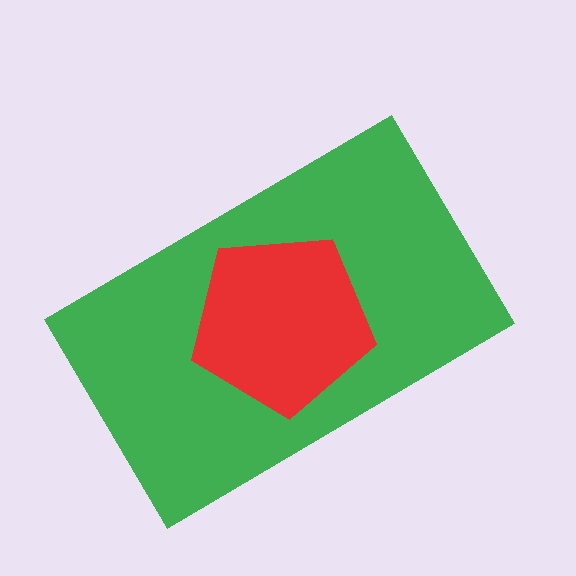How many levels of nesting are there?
2.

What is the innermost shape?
The red pentagon.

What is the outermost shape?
The green rectangle.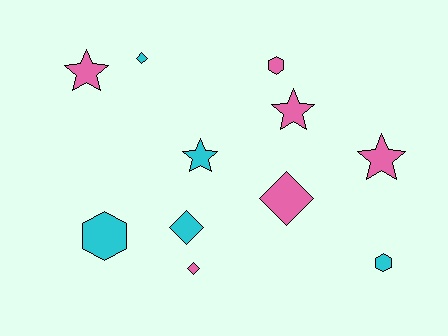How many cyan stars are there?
There is 1 cyan star.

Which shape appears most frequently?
Diamond, with 4 objects.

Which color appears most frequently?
Pink, with 6 objects.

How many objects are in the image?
There are 11 objects.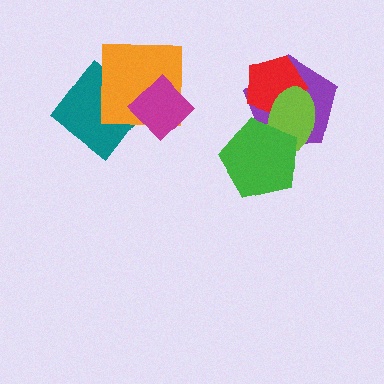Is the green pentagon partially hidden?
No, no other shape covers it.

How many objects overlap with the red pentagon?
2 objects overlap with the red pentagon.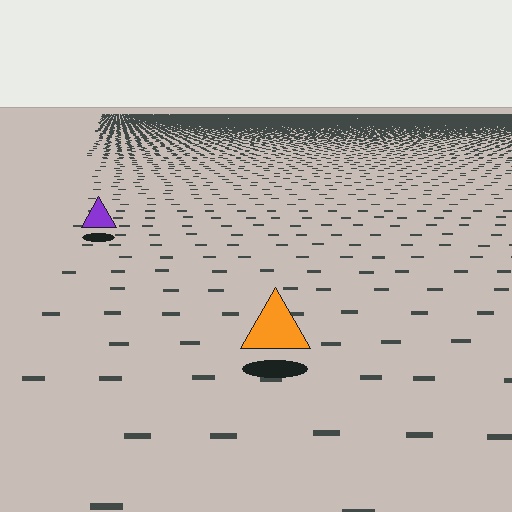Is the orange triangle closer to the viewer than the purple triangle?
Yes. The orange triangle is closer — you can tell from the texture gradient: the ground texture is coarser near it.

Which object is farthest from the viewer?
The purple triangle is farthest from the viewer. It appears smaller and the ground texture around it is denser.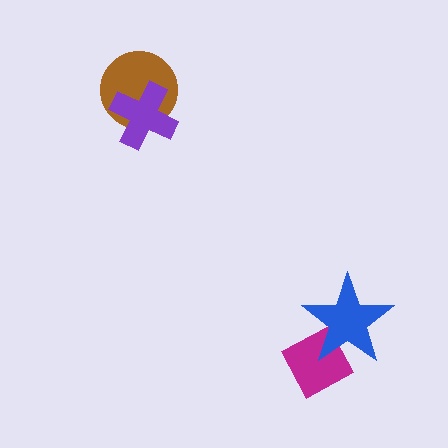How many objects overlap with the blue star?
1 object overlaps with the blue star.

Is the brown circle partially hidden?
Yes, it is partially covered by another shape.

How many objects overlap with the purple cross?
1 object overlaps with the purple cross.